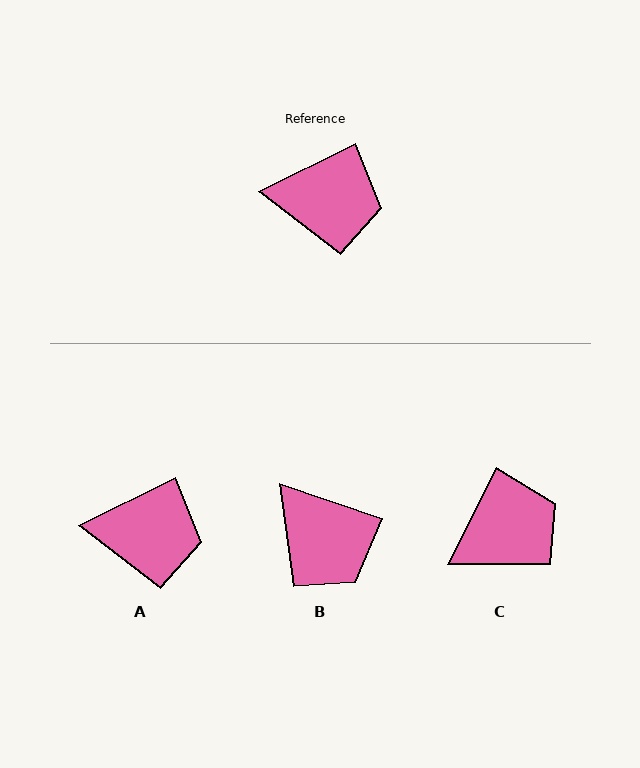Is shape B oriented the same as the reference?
No, it is off by about 45 degrees.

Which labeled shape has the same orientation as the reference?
A.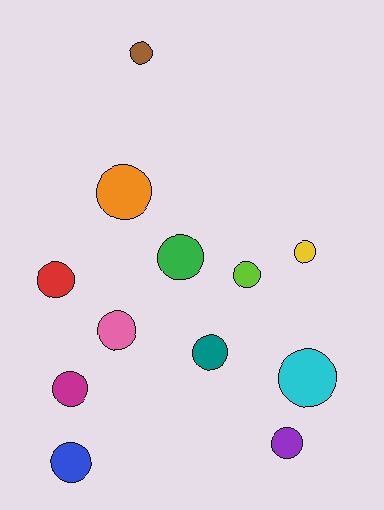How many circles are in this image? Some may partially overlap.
There are 12 circles.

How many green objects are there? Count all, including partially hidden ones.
There is 1 green object.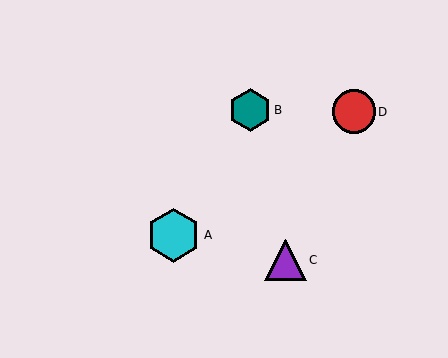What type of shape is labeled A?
Shape A is a cyan hexagon.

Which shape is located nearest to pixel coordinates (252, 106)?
The teal hexagon (labeled B) at (250, 110) is nearest to that location.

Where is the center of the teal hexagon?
The center of the teal hexagon is at (250, 110).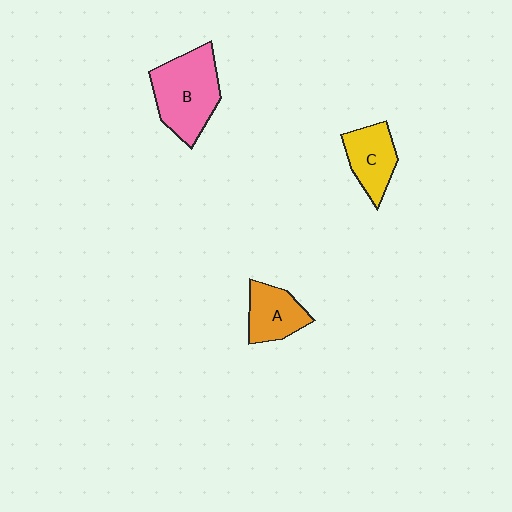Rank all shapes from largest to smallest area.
From largest to smallest: B (pink), C (yellow), A (orange).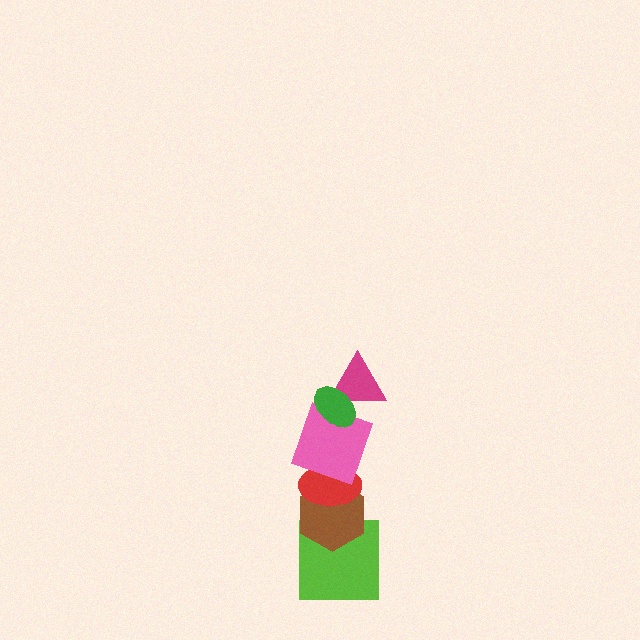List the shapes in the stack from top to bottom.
From top to bottom: the green ellipse, the magenta triangle, the pink square, the red ellipse, the brown hexagon, the lime square.